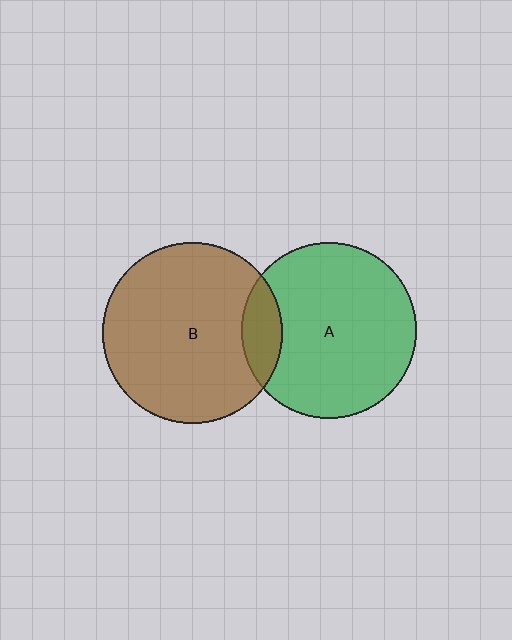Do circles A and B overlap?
Yes.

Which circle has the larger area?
Circle B (brown).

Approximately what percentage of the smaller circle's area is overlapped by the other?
Approximately 15%.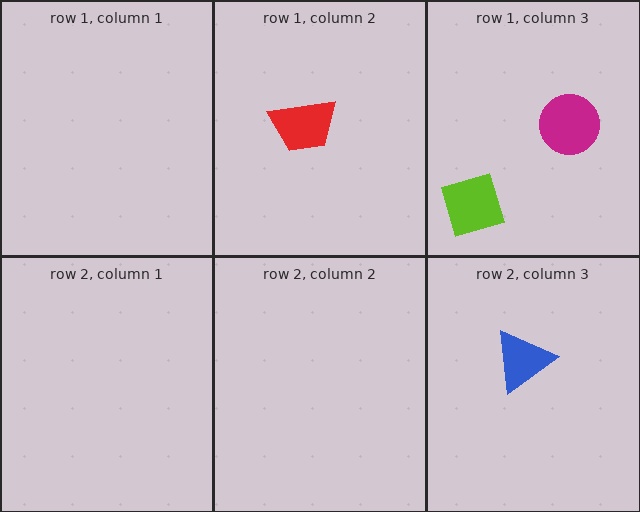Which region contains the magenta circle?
The row 1, column 3 region.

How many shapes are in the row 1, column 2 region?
1.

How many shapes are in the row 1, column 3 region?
2.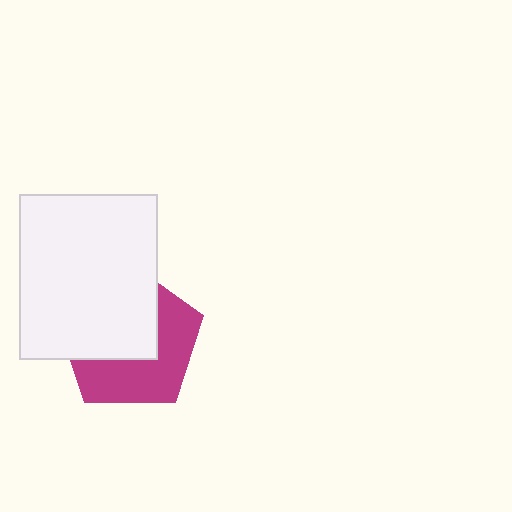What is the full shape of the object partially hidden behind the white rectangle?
The partially hidden object is a magenta pentagon.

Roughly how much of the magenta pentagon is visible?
About half of it is visible (roughly 49%).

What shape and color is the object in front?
The object in front is a white rectangle.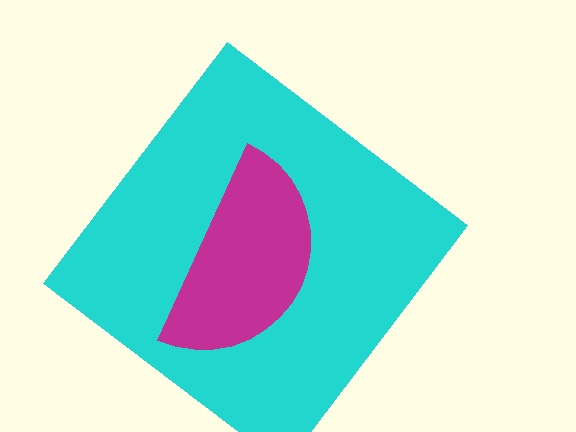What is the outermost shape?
The cyan diamond.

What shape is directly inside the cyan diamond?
The magenta semicircle.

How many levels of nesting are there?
2.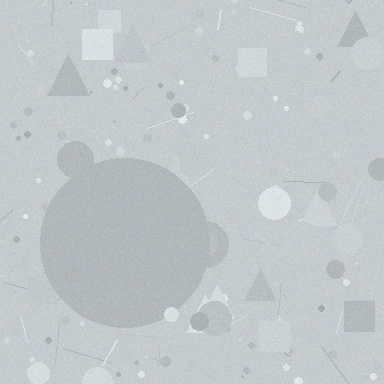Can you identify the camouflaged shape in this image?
The camouflaged shape is a circle.